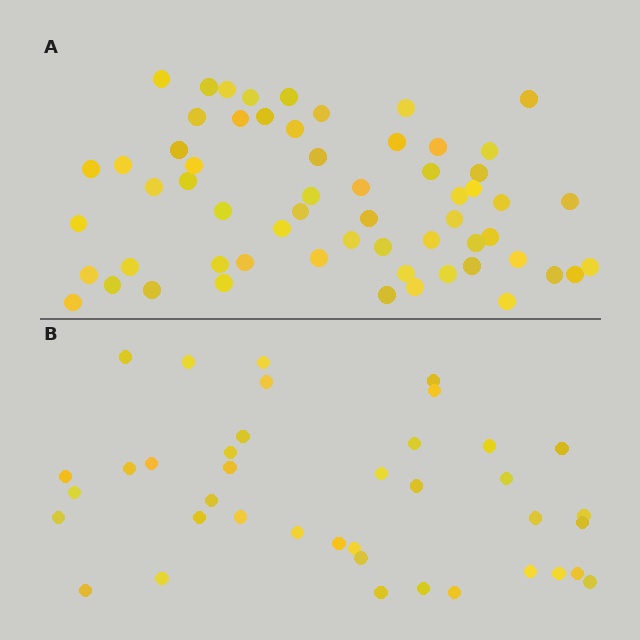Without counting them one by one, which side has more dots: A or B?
Region A (the top region) has more dots.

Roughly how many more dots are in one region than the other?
Region A has approximately 20 more dots than region B.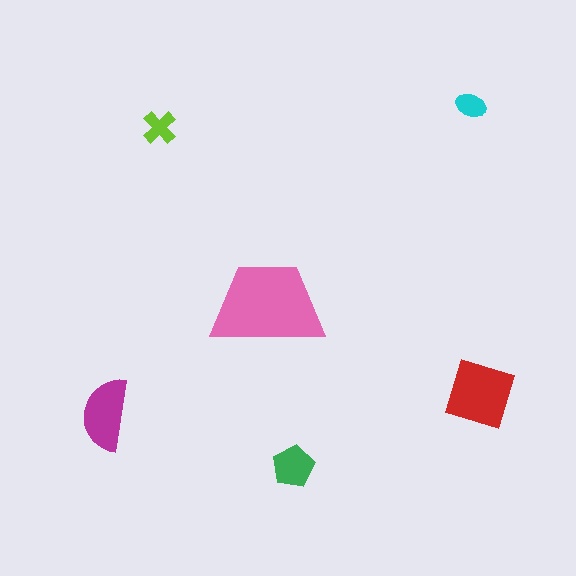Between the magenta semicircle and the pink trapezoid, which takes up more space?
The pink trapezoid.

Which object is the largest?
The pink trapezoid.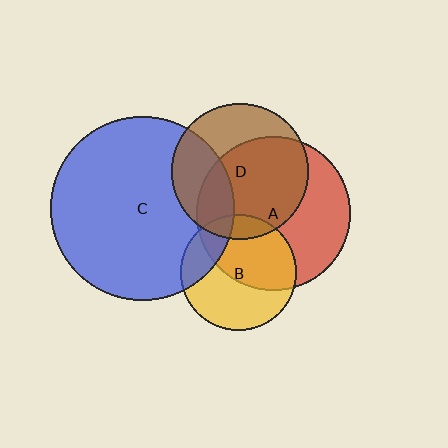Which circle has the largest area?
Circle C (blue).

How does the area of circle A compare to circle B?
Approximately 1.8 times.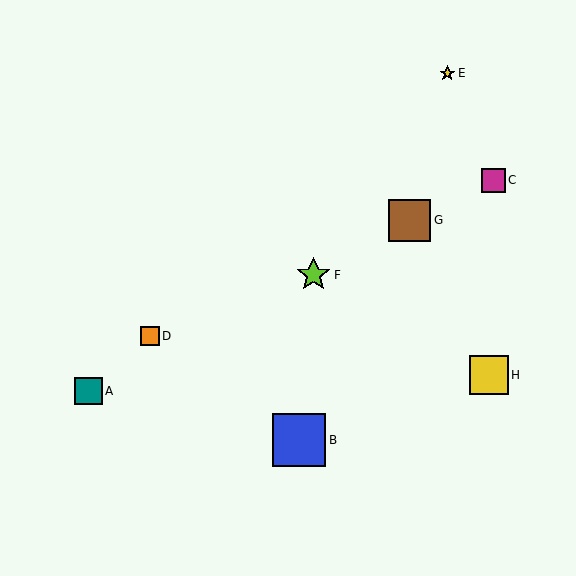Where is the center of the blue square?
The center of the blue square is at (299, 440).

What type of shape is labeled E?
Shape E is a yellow star.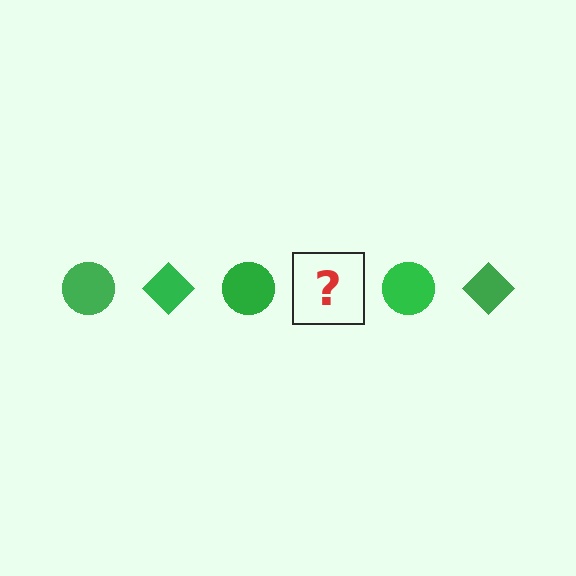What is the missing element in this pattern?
The missing element is a green diamond.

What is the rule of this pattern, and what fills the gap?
The rule is that the pattern cycles through circle, diamond shapes in green. The gap should be filled with a green diamond.